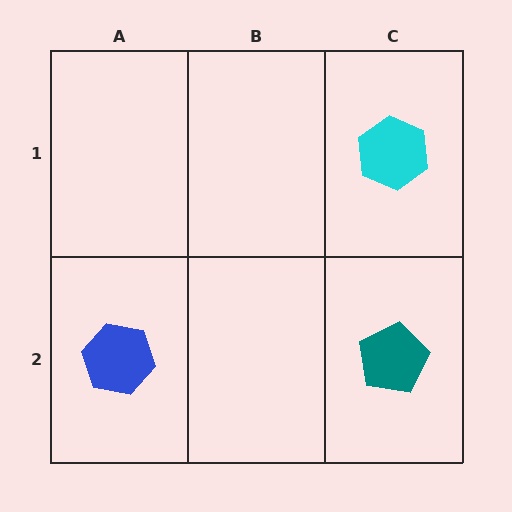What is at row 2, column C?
A teal pentagon.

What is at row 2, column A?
A blue hexagon.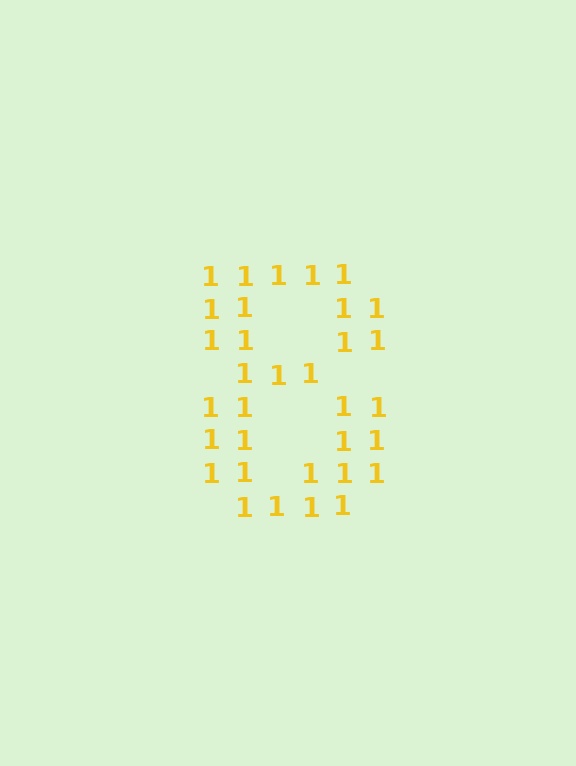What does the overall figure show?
The overall figure shows the digit 8.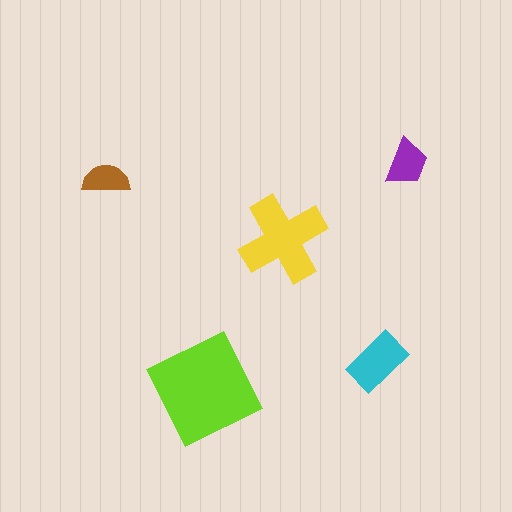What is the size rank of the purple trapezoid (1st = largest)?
4th.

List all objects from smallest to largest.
The brown semicircle, the purple trapezoid, the cyan rectangle, the yellow cross, the lime diamond.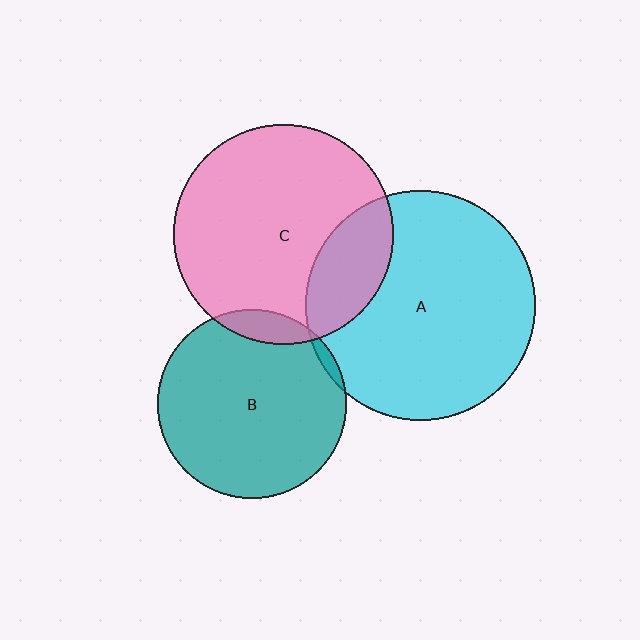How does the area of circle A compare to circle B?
Approximately 1.5 times.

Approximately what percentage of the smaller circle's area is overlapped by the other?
Approximately 5%.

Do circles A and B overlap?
Yes.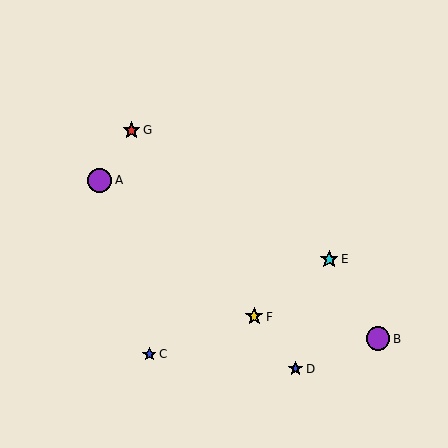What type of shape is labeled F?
Shape F is a yellow star.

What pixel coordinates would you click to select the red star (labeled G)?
Click at (132, 130) to select the red star G.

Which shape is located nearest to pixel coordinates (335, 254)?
The cyan star (labeled E) at (329, 259) is nearest to that location.